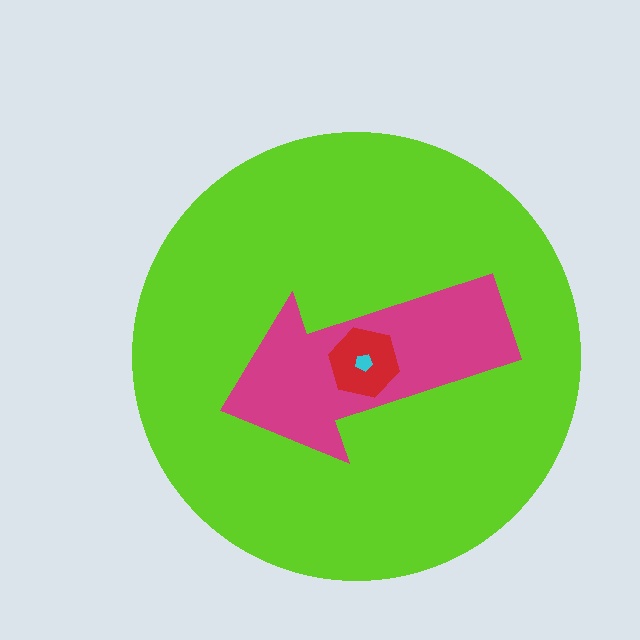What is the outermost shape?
The lime circle.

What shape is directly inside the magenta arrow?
The red hexagon.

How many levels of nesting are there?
4.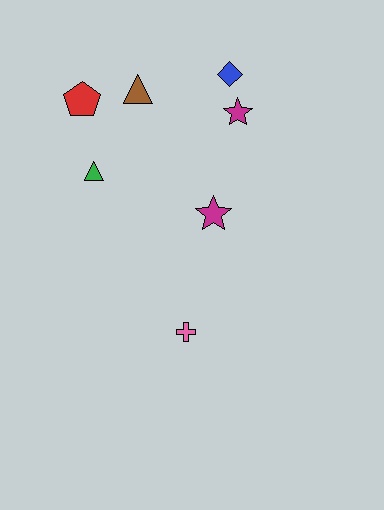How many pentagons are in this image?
There is 1 pentagon.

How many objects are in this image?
There are 7 objects.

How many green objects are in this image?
There is 1 green object.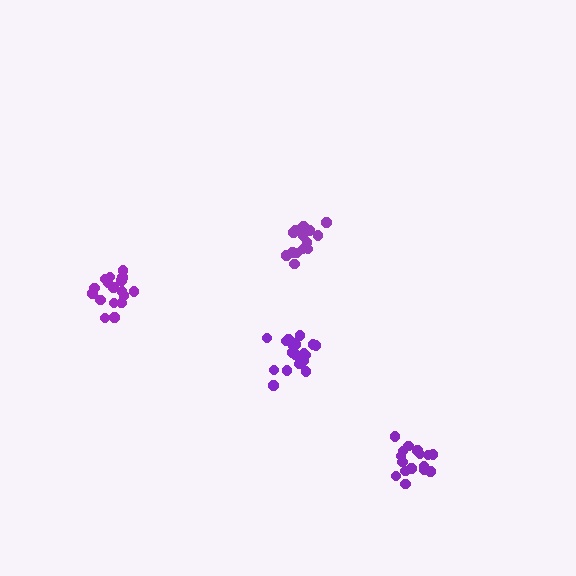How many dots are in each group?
Group 1: 16 dots, Group 2: 18 dots, Group 3: 16 dots, Group 4: 21 dots (71 total).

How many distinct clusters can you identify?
There are 4 distinct clusters.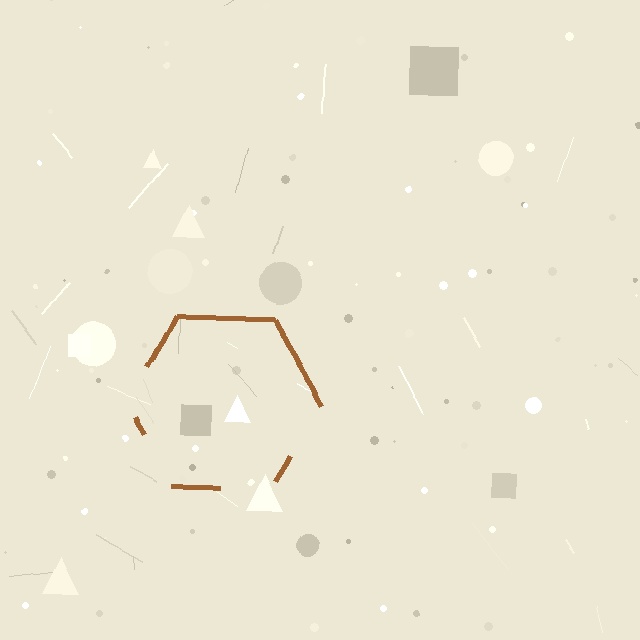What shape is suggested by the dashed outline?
The dashed outline suggests a hexagon.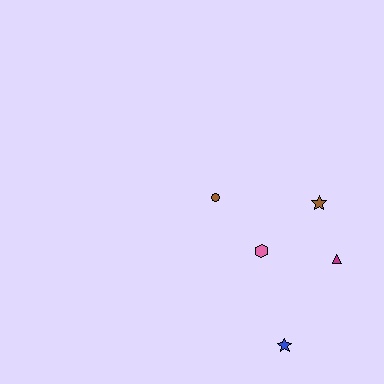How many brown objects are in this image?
There are 2 brown objects.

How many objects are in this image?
There are 5 objects.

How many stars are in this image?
There are 2 stars.